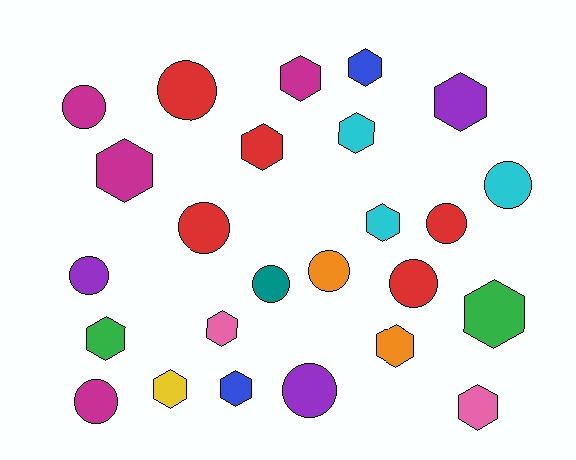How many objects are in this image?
There are 25 objects.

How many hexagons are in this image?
There are 14 hexagons.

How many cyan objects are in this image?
There are 3 cyan objects.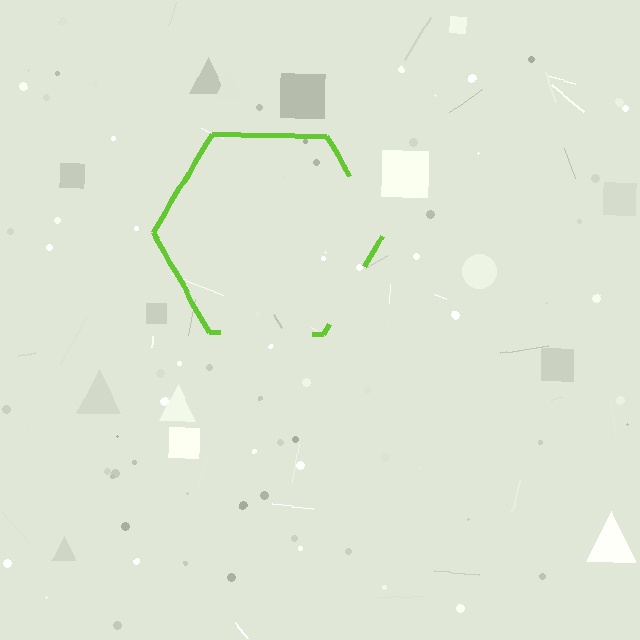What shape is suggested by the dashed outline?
The dashed outline suggests a hexagon.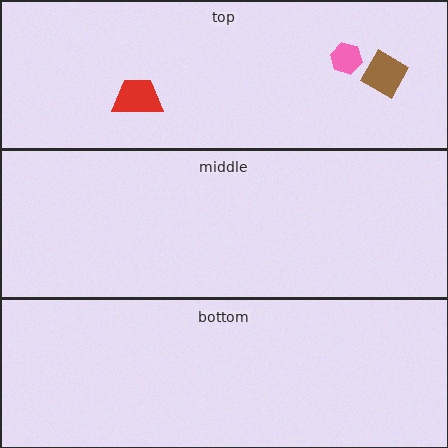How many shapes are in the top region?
3.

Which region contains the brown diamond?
The top region.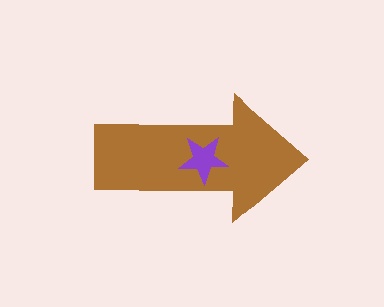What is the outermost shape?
The brown arrow.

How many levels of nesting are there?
2.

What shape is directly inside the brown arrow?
The purple star.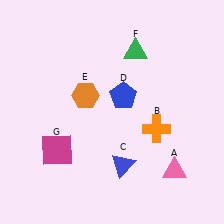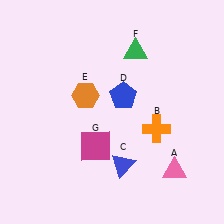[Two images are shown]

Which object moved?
The magenta square (G) moved right.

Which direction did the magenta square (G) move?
The magenta square (G) moved right.